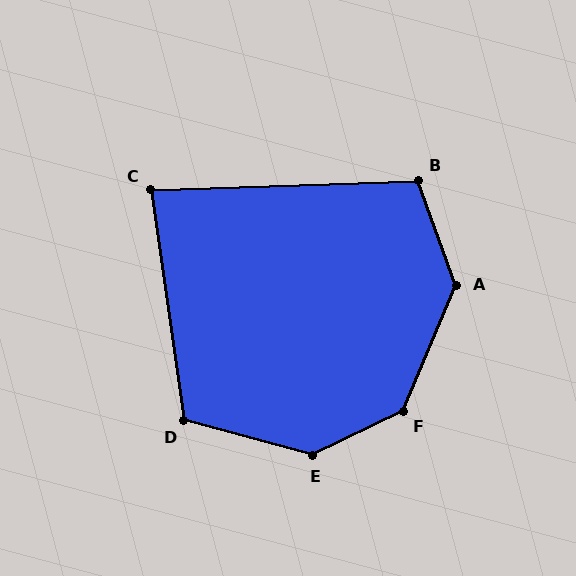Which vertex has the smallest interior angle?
C, at approximately 84 degrees.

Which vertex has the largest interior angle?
E, at approximately 139 degrees.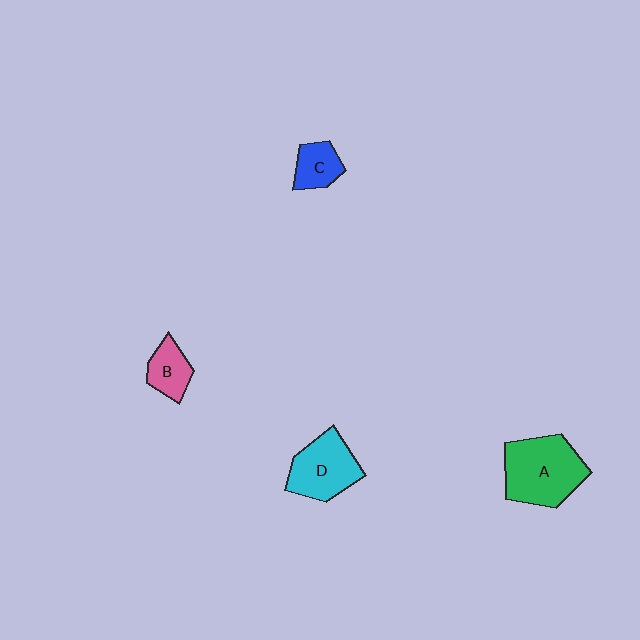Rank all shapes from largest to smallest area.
From largest to smallest: A (green), D (cyan), B (pink), C (blue).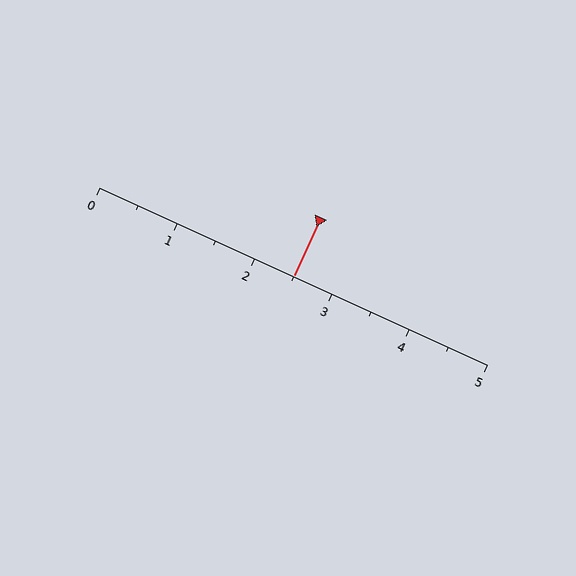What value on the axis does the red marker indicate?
The marker indicates approximately 2.5.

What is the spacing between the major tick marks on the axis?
The major ticks are spaced 1 apart.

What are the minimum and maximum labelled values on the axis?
The axis runs from 0 to 5.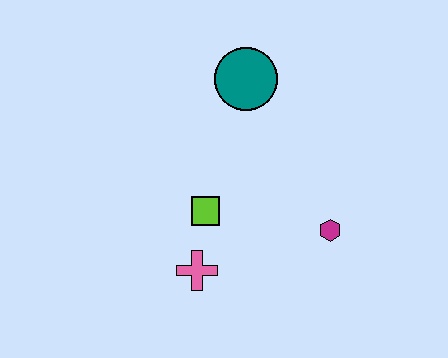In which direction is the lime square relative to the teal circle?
The lime square is below the teal circle.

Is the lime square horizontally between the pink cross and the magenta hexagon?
Yes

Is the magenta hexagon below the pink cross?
No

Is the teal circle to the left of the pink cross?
No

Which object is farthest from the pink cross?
The teal circle is farthest from the pink cross.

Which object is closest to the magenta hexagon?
The lime square is closest to the magenta hexagon.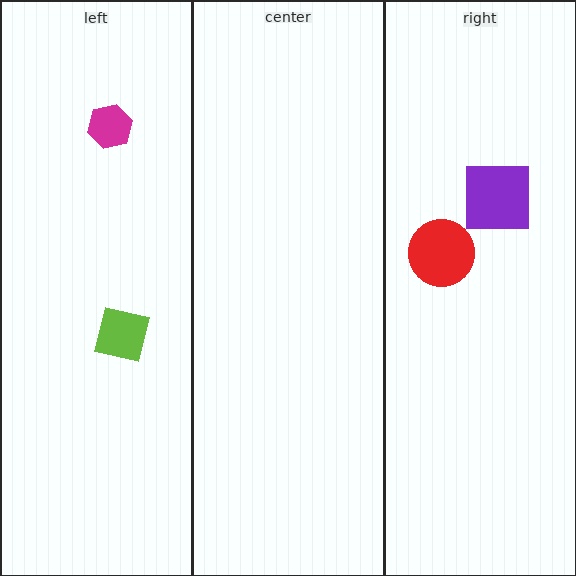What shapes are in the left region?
The magenta hexagon, the lime square.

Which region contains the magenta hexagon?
The left region.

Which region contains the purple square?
The right region.